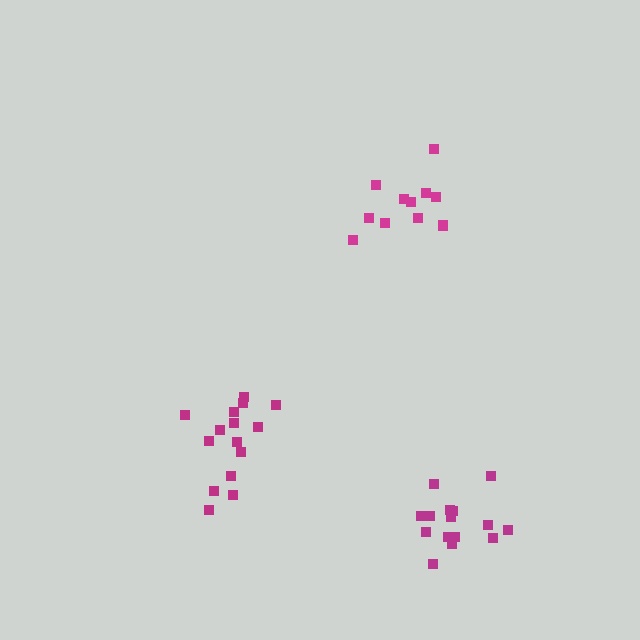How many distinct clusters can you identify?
There are 3 distinct clusters.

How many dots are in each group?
Group 1: 11 dots, Group 2: 15 dots, Group 3: 15 dots (41 total).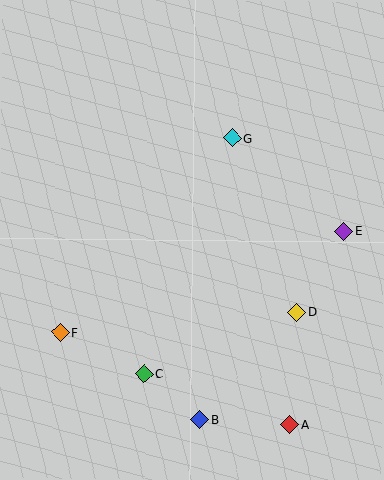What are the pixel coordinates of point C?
Point C is at (144, 374).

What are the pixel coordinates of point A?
Point A is at (290, 425).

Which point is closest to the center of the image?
Point G at (232, 138) is closest to the center.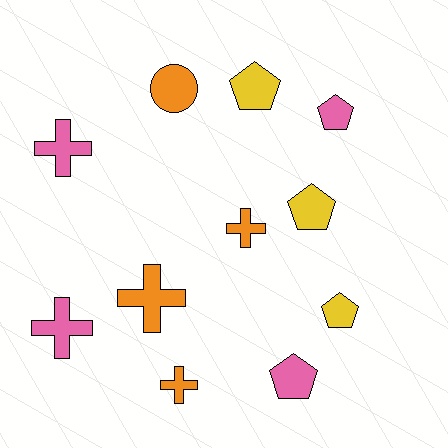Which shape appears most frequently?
Pentagon, with 5 objects.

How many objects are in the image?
There are 11 objects.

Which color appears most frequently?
Pink, with 4 objects.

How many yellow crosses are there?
There are no yellow crosses.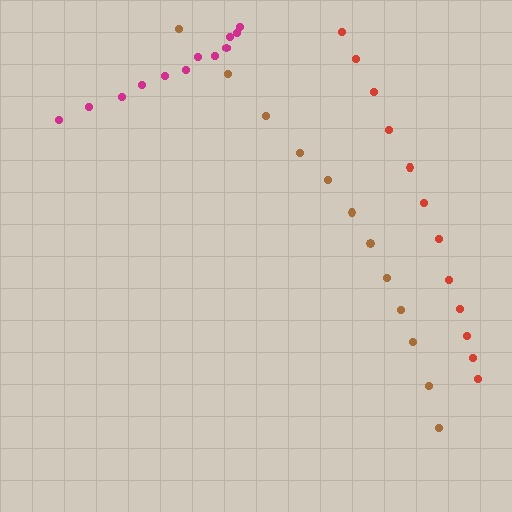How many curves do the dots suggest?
There are 3 distinct paths.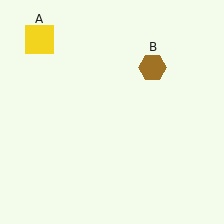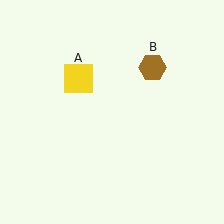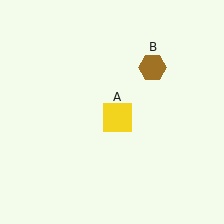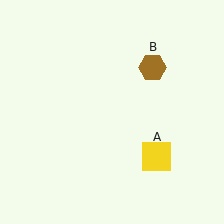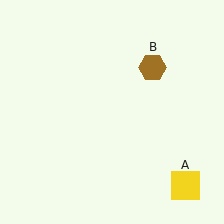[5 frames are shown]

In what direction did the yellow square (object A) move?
The yellow square (object A) moved down and to the right.